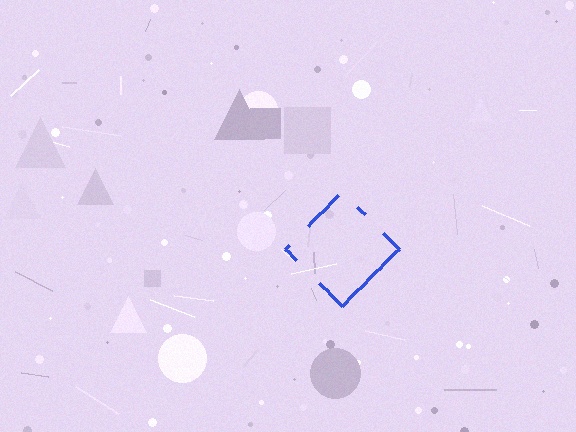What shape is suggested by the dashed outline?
The dashed outline suggests a diamond.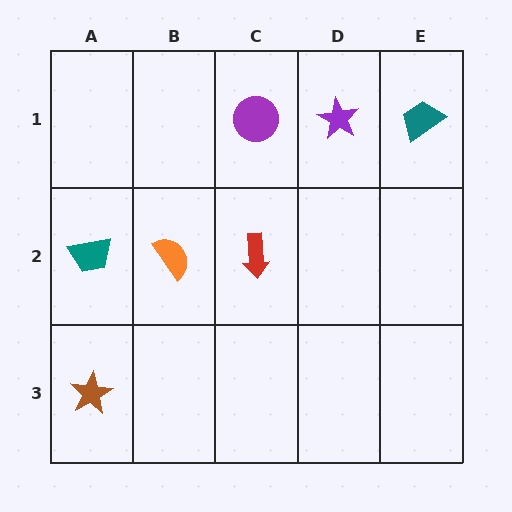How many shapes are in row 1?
3 shapes.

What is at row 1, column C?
A purple circle.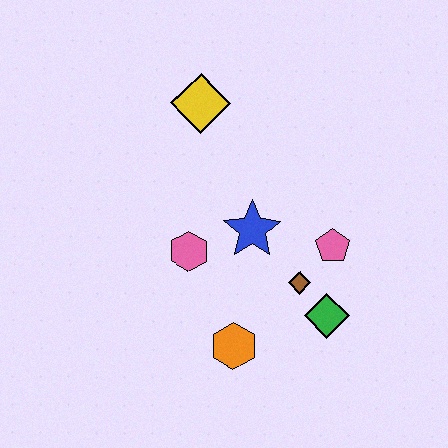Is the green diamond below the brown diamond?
Yes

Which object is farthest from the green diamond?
The yellow diamond is farthest from the green diamond.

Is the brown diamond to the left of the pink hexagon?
No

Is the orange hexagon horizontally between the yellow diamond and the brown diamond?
Yes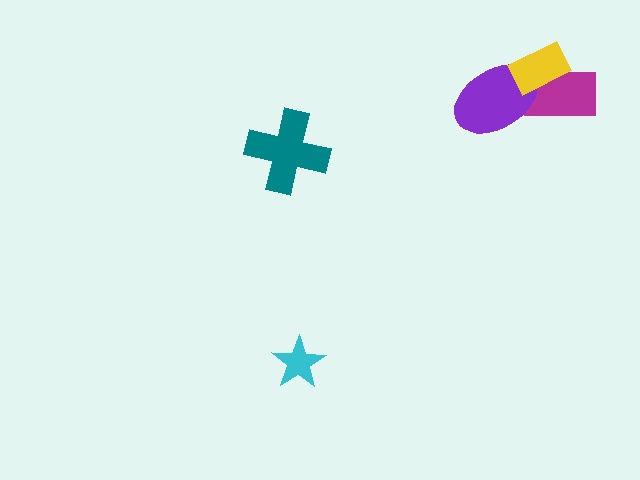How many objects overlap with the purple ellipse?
2 objects overlap with the purple ellipse.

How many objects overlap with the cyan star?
0 objects overlap with the cyan star.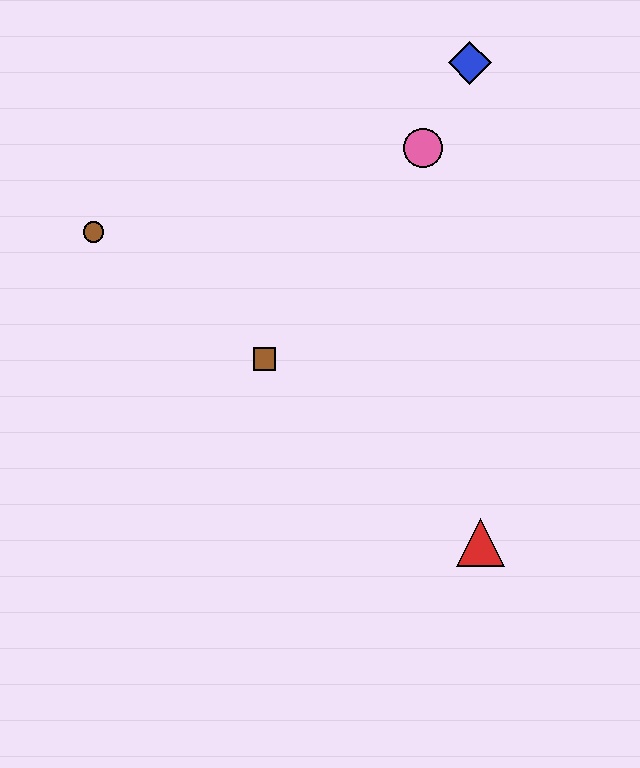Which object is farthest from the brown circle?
The red triangle is farthest from the brown circle.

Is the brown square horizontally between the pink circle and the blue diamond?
No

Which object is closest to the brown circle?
The brown square is closest to the brown circle.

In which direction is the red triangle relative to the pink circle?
The red triangle is below the pink circle.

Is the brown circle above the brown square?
Yes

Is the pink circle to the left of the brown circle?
No